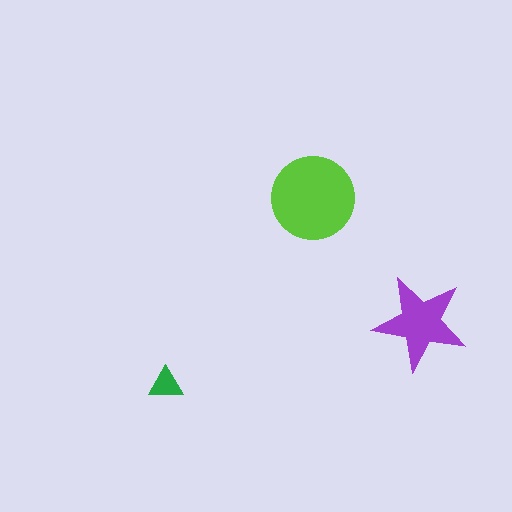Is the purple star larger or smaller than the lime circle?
Smaller.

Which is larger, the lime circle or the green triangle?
The lime circle.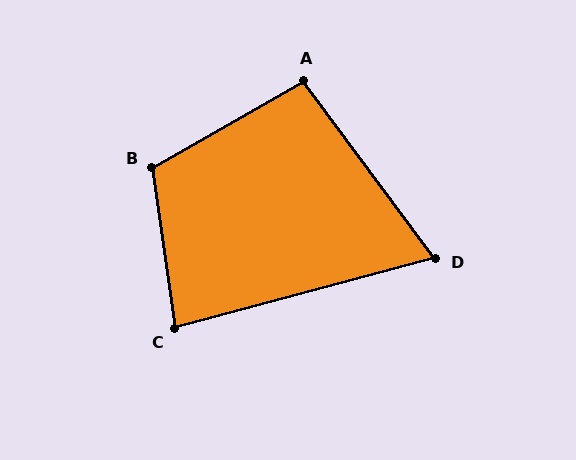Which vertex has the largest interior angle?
B, at approximately 112 degrees.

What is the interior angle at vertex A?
Approximately 97 degrees (obtuse).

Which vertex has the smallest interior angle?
D, at approximately 68 degrees.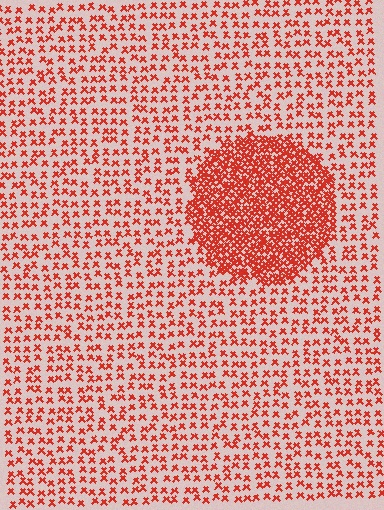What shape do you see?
I see a circle.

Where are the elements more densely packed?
The elements are more densely packed inside the circle boundary.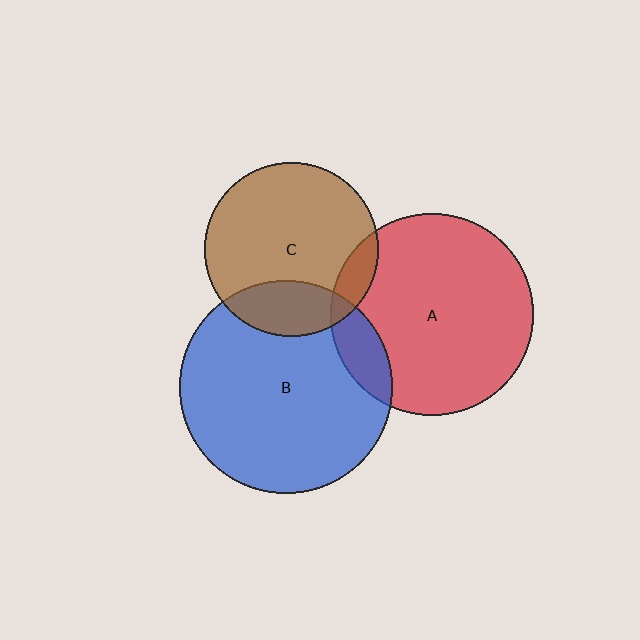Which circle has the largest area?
Circle B (blue).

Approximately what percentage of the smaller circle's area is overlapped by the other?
Approximately 10%.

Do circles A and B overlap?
Yes.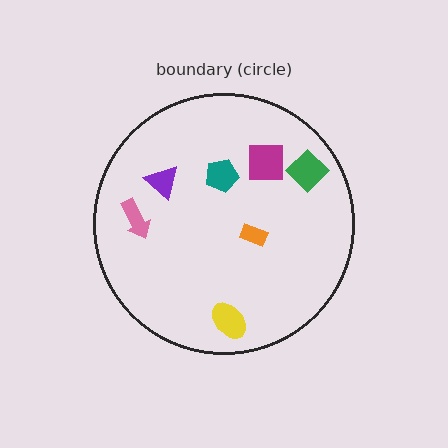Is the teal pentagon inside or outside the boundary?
Inside.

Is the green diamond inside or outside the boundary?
Inside.